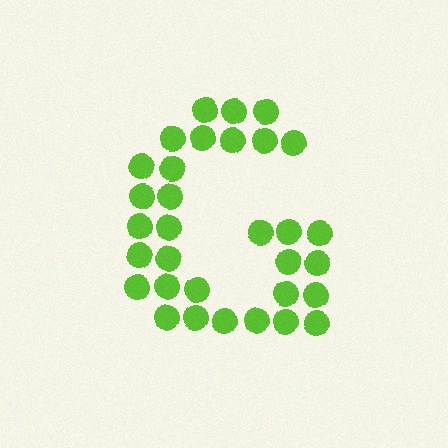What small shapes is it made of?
It is made of small circles.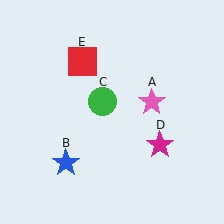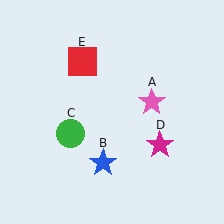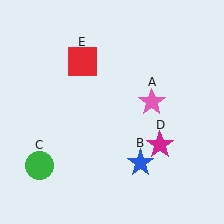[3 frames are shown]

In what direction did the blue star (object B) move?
The blue star (object B) moved right.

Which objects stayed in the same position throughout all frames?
Pink star (object A) and magenta star (object D) and red square (object E) remained stationary.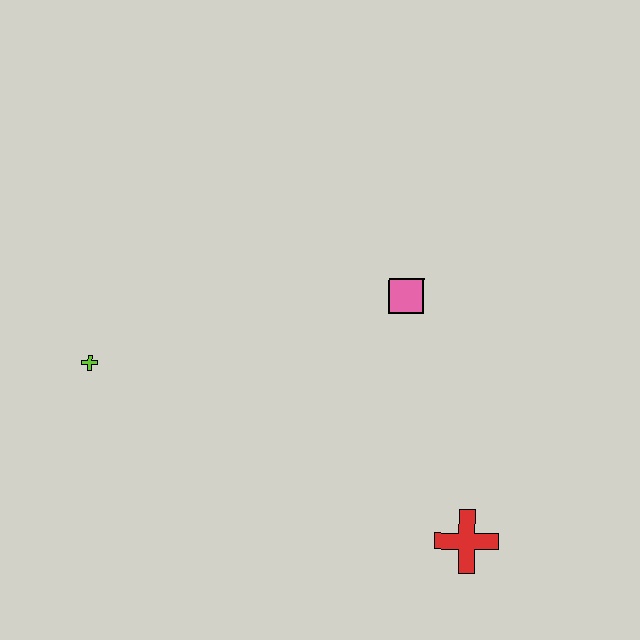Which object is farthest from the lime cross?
The red cross is farthest from the lime cross.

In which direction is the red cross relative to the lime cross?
The red cross is to the right of the lime cross.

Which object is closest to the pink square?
The red cross is closest to the pink square.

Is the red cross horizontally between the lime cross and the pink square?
No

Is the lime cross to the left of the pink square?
Yes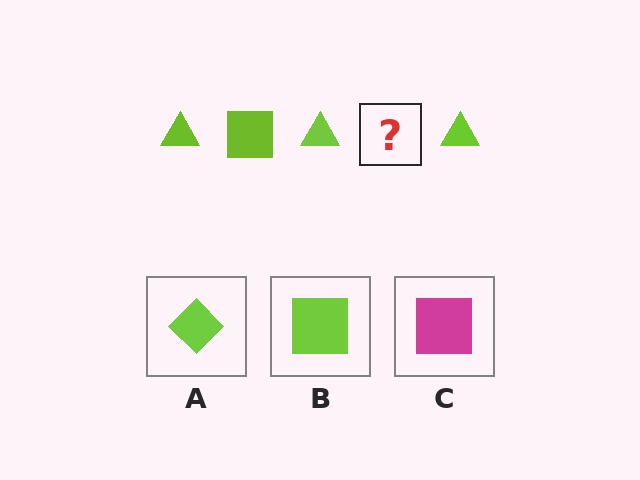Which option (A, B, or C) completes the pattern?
B.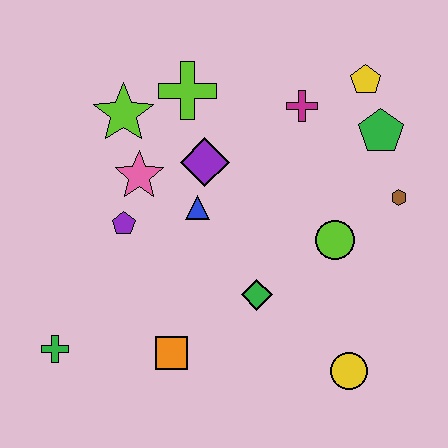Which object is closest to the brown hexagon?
The green pentagon is closest to the brown hexagon.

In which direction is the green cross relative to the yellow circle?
The green cross is to the left of the yellow circle.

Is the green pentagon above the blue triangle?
Yes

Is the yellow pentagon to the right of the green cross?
Yes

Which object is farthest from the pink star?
The yellow circle is farthest from the pink star.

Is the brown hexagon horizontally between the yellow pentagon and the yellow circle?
No